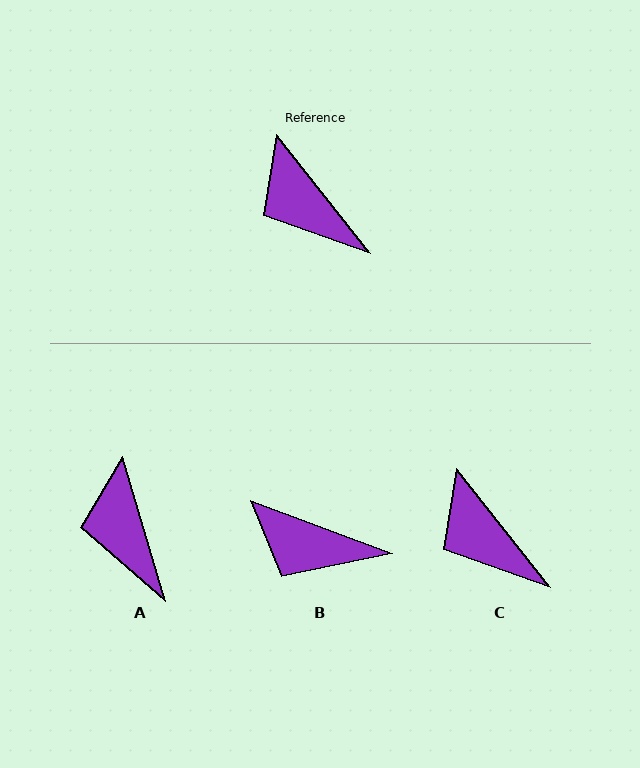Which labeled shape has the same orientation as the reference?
C.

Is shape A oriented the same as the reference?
No, it is off by about 22 degrees.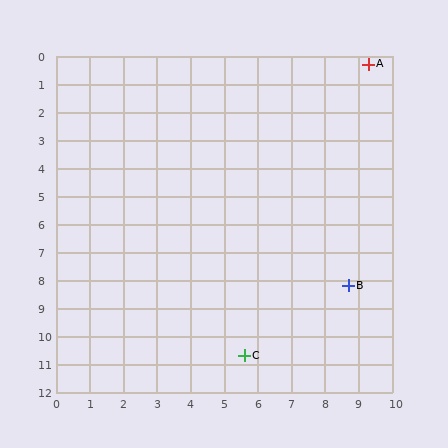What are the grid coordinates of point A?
Point A is at approximately (9.3, 0.3).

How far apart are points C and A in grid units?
Points C and A are about 11.0 grid units apart.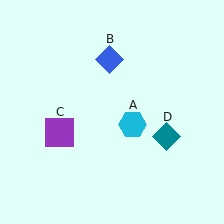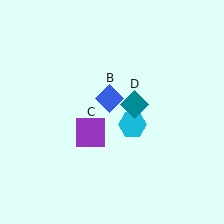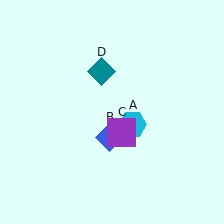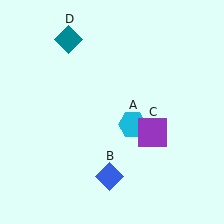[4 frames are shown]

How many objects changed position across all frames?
3 objects changed position: blue diamond (object B), purple square (object C), teal diamond (object D).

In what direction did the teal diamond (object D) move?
The teal diamond (object D) moved up and to the left.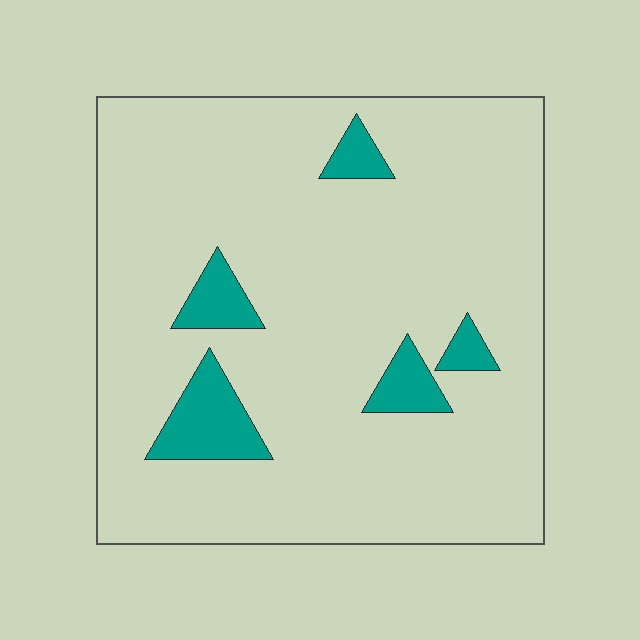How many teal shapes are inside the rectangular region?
5.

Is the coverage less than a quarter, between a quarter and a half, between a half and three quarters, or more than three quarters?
Less than a quarter.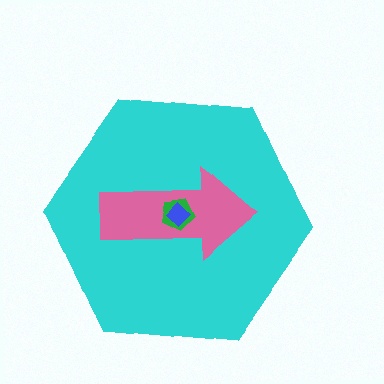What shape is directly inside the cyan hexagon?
The pink arrow.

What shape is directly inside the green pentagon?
The blue diamond.